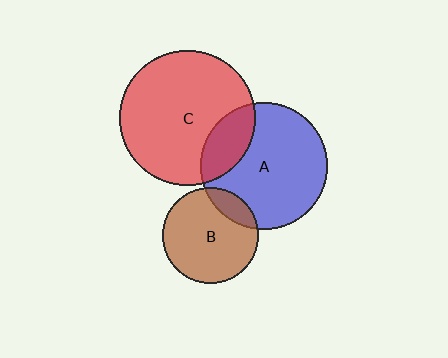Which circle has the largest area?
Circle C (red).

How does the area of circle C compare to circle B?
Approximately 2.0 times.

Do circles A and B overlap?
Yes.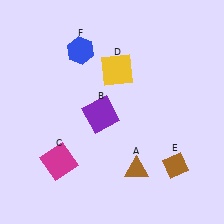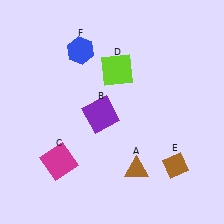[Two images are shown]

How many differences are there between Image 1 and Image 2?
There is 1 difference between the two images.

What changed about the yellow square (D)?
In Image 1, D is yellow. In Image 2, it changed to lime.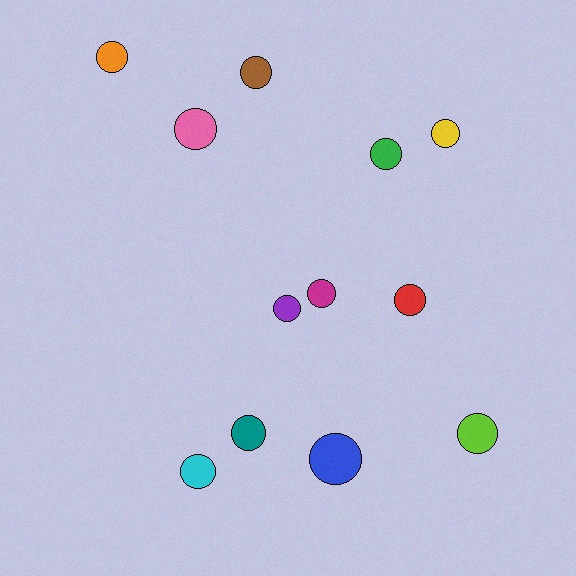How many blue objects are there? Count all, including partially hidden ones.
There is 1 blue object.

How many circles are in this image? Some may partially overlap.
There are 12 circles.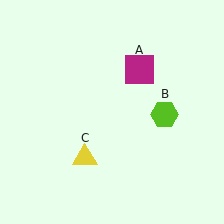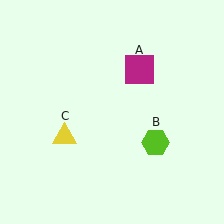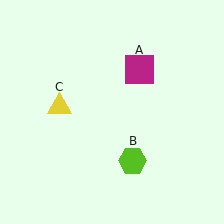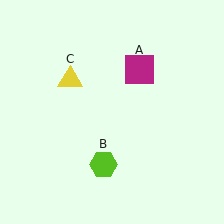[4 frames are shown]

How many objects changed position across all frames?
2 objects changed position: lime hexagon (object B), yellow triangle (object C).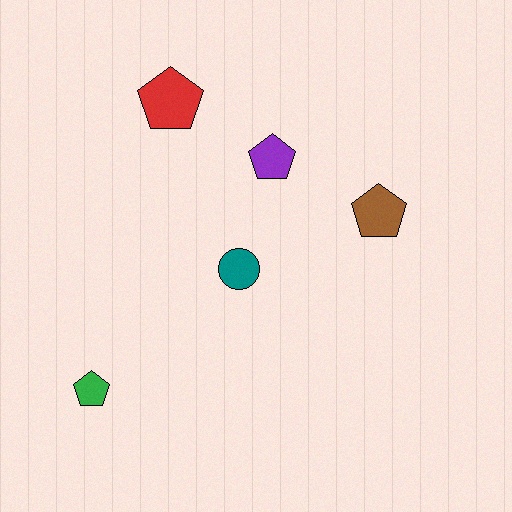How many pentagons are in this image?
There are 4 pentagons.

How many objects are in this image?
There are 5 objects.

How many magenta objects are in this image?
There are no magenta objects.